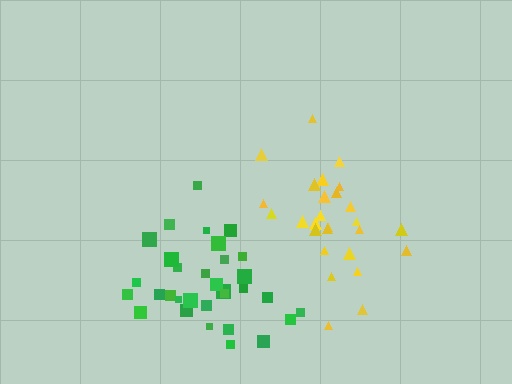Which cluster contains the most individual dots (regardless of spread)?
Green (32).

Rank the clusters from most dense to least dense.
green, yellow.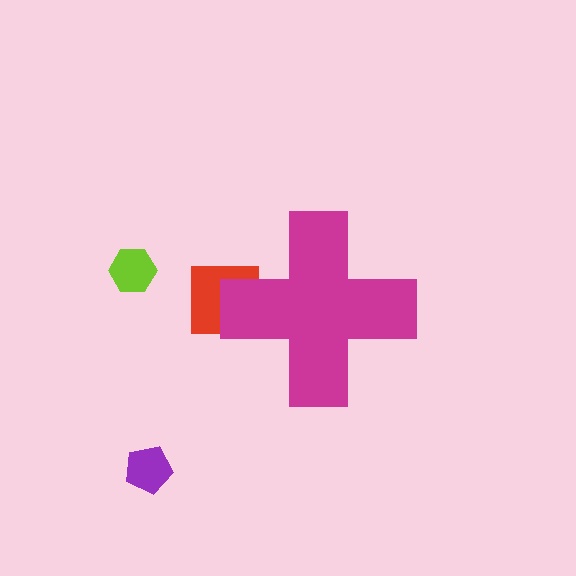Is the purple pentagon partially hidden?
No, the purple pentagon is fully visible.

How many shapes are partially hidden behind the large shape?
1 shape is partially hidden.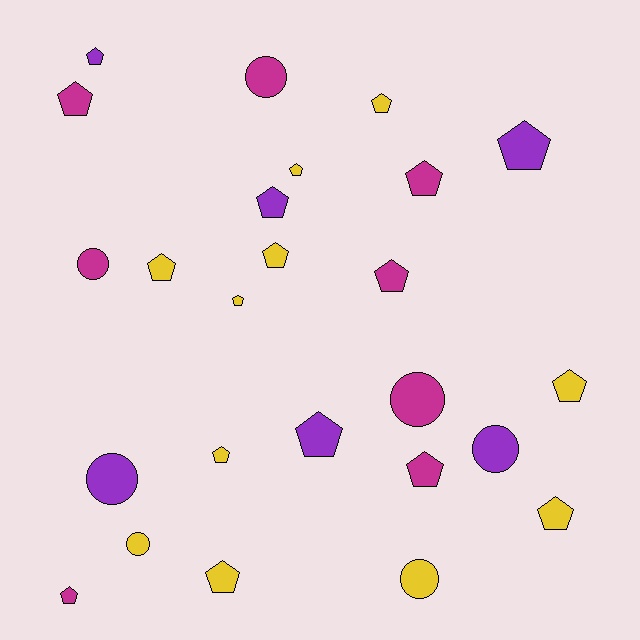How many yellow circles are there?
There are 2 yellow circles.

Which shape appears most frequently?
Pentagon, with 18 objects.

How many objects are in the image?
There are 25 objects.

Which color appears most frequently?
Yellow, with 11 objects.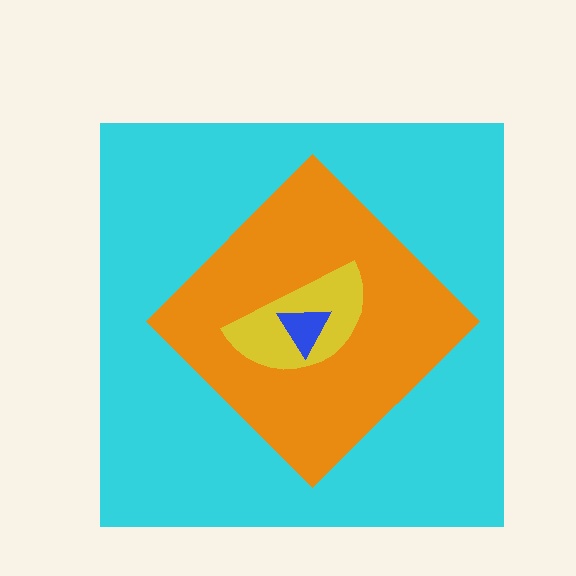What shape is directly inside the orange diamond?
The yellow semicircle.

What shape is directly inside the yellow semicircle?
The blue triangle.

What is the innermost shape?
The blue triangle.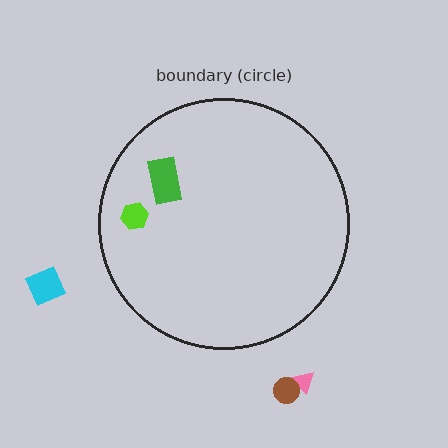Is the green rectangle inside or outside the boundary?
Inside.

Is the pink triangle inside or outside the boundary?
Outside.